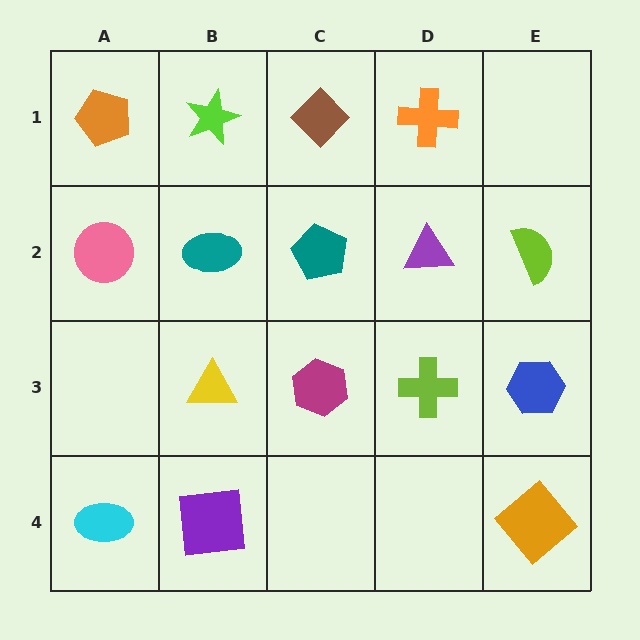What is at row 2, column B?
A teal ellipse.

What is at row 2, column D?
A purple triangle.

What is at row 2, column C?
A teal pentagon.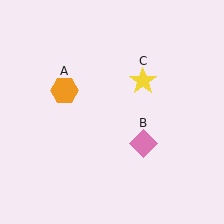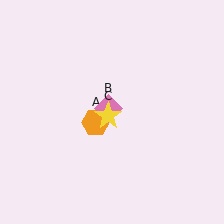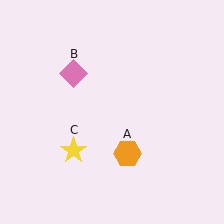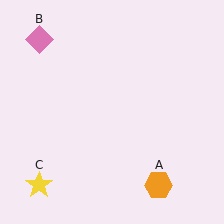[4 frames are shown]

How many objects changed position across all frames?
3 objects changed position: orange hexagon (object A), pink diamond (object B), yellow star (object C).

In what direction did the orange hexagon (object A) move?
The orange hexagon (object A) moved down and to the right.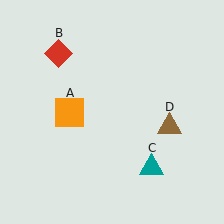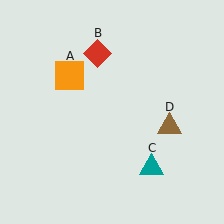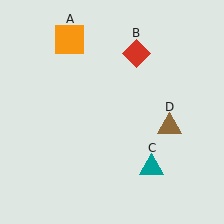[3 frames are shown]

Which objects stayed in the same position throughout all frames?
Teal triangle (object C) and brown triangle (object D) remained stationary.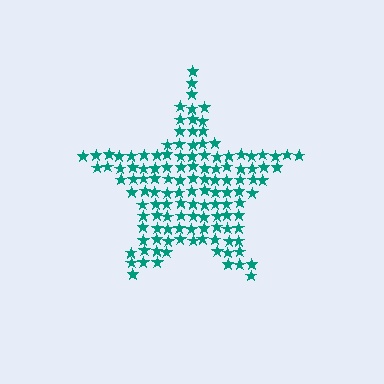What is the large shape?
The large shape is a star.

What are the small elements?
The small elements are stars.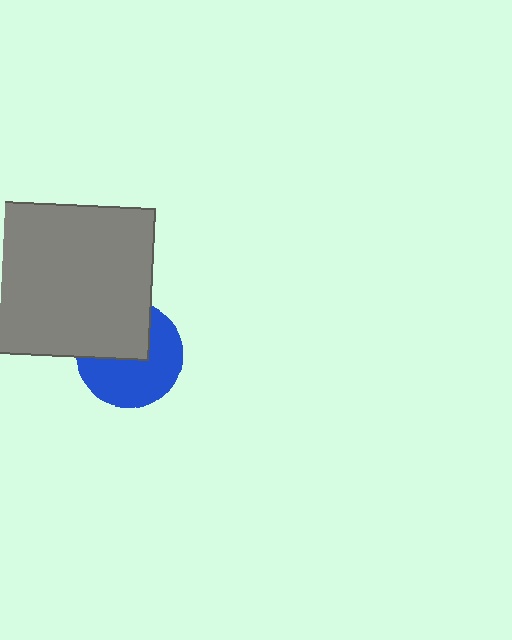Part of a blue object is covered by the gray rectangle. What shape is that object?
It is a circle.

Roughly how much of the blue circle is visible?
About half of it is visible (roughly 59%).